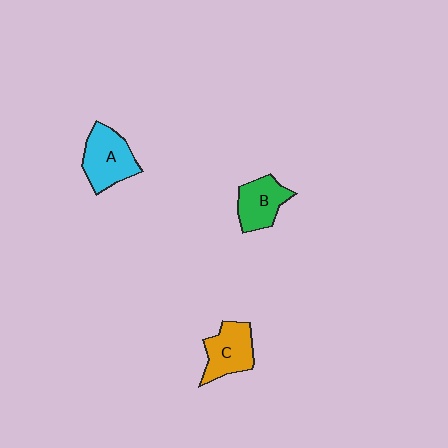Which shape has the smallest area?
Shape B (green).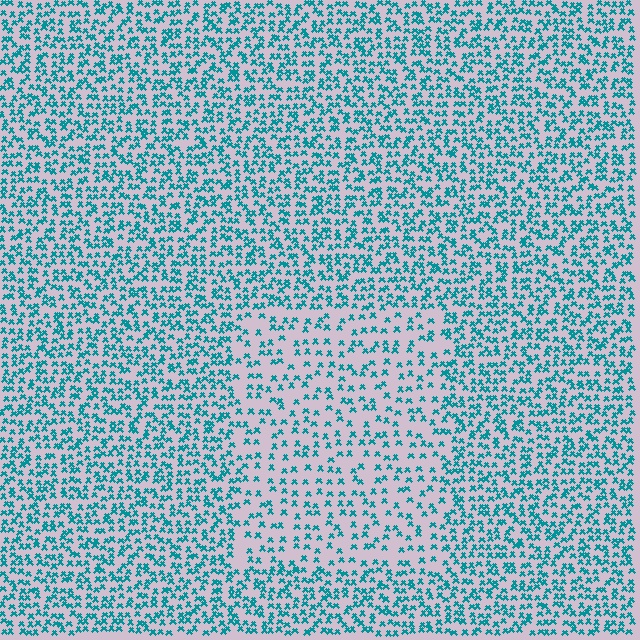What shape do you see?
I see a rectangle.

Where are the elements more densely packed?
The elements are more densely packed outside the rectangle boundary.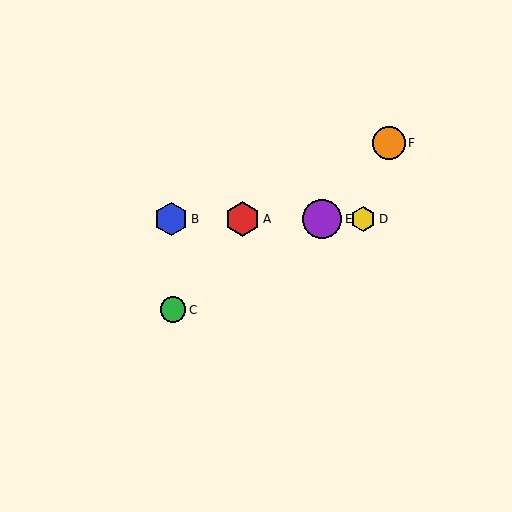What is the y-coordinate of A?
Object A is at y≈219.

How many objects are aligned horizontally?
4 objects (A, B, D, E) are aligned horizontally.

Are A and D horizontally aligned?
Yes, both are at y≈219.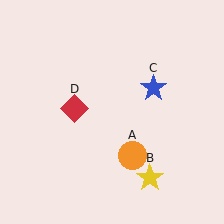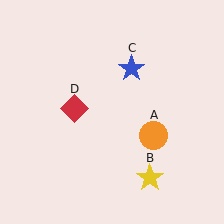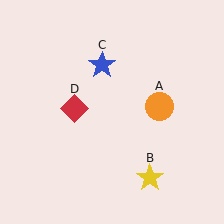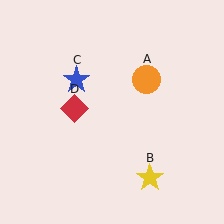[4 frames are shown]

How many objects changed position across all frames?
2 objects changed position: orange circle (object A), blue star (object C).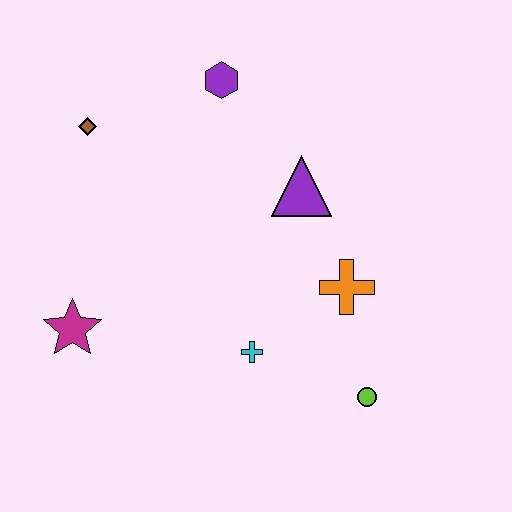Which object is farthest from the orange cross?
The brown diamond is farthest from the orange cross.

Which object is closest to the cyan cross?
The orange cross is closest to the cyan cross.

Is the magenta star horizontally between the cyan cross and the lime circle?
No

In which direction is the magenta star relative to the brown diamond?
The magenta star is below the brown diamond.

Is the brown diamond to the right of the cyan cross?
No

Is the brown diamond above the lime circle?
Yes